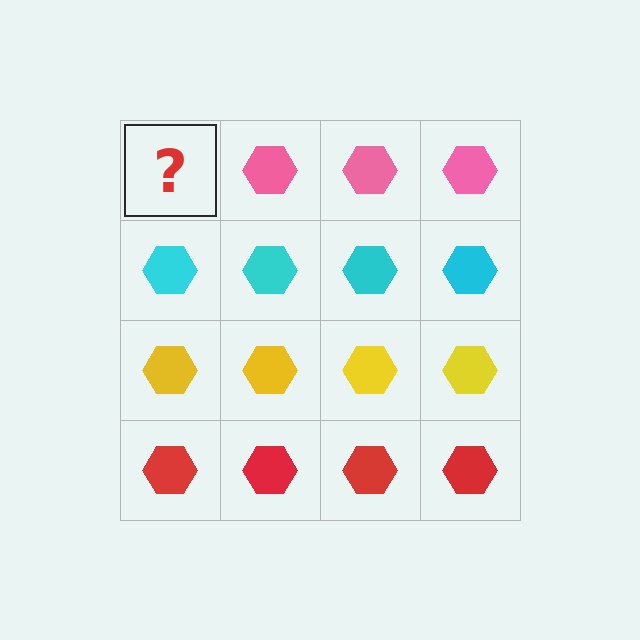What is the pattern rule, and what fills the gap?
The rule is that each row has a consistent color. The gap should be filled with a pink hexagon.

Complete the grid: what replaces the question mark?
The question mark should be replaced with a pink hexagon.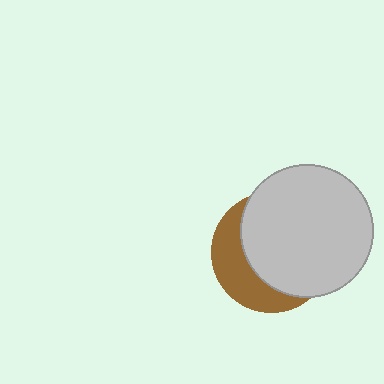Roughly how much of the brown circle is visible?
A small part of it is visible (roughly 34%).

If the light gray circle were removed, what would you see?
You would see the complete brown circle.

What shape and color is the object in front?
The object in front is a light gray circle.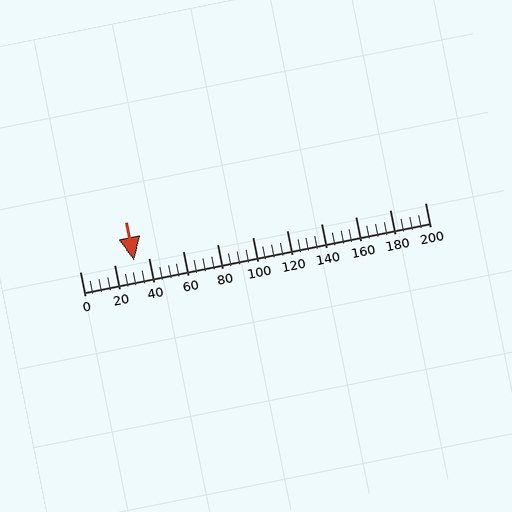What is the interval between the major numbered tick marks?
The major tick marks are spaced 20 units apart.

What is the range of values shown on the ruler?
The ruler shows values from 0 to 200.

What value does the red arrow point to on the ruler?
The red arrow points to approximately 32.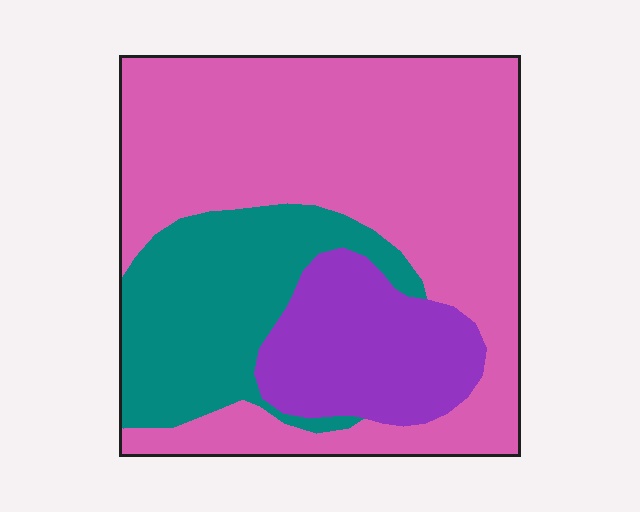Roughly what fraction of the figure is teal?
Teal covers around 25% of the figure.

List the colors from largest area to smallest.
From largest to smallest: pink, teal, purple.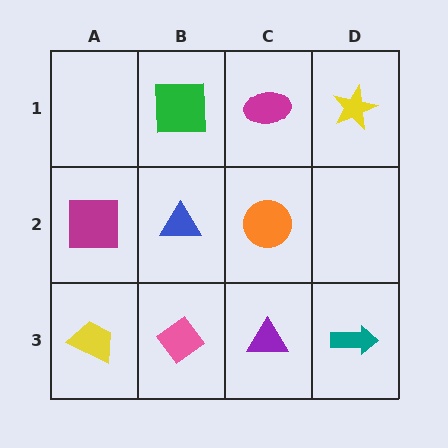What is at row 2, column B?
A blue triangle.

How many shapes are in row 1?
3 shapes.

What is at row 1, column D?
A yellow star.